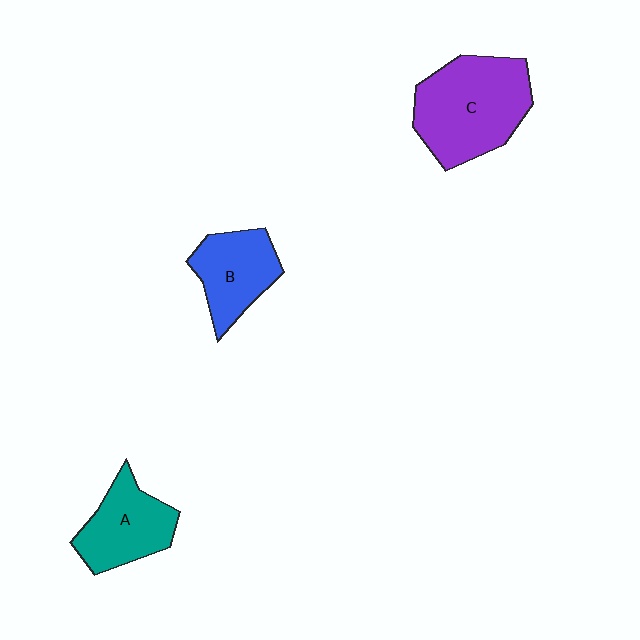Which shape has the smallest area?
Shape B (blue).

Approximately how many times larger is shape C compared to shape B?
Approximately 1.6 times.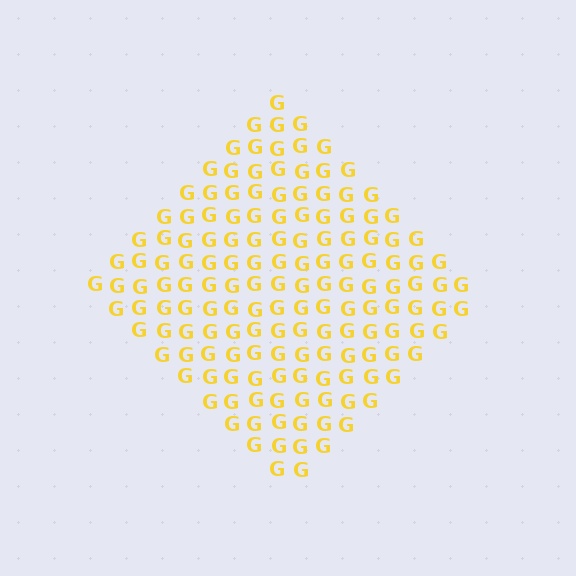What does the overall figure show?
The overall figure shows a diamond.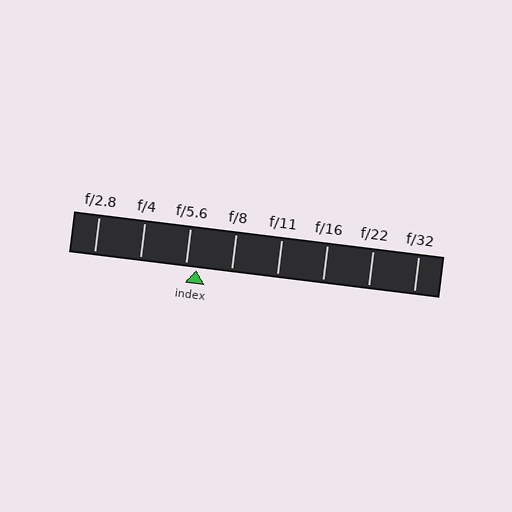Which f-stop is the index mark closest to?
The index mark is closest to f/5.6.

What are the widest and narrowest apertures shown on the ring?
The widest aperture shown is f/2.8 and the narrowest is f/32.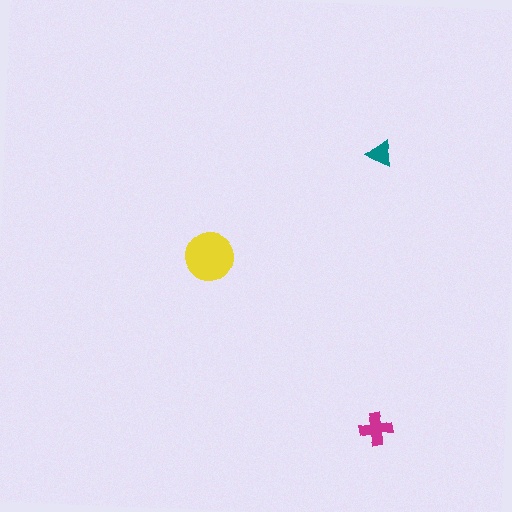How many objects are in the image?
There are 3 objects in the image.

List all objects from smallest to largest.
The teal triangle, the magenta cross, the yellow circle.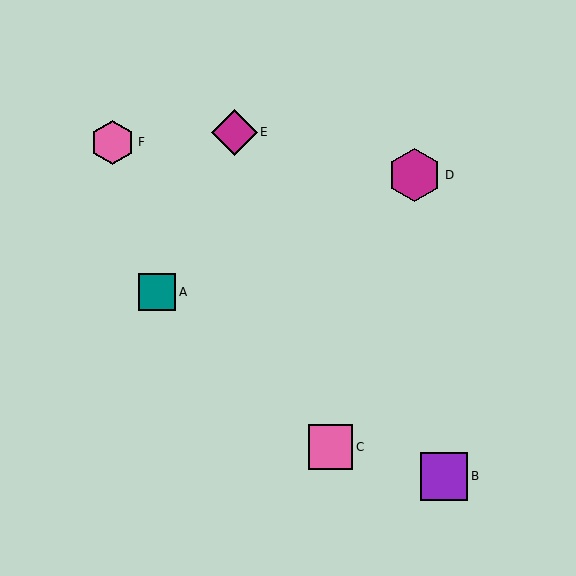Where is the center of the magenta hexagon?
The center of the magenta hexagon is at (415, 175).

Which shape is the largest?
The magenta hexagon (labeled D) is the largest.